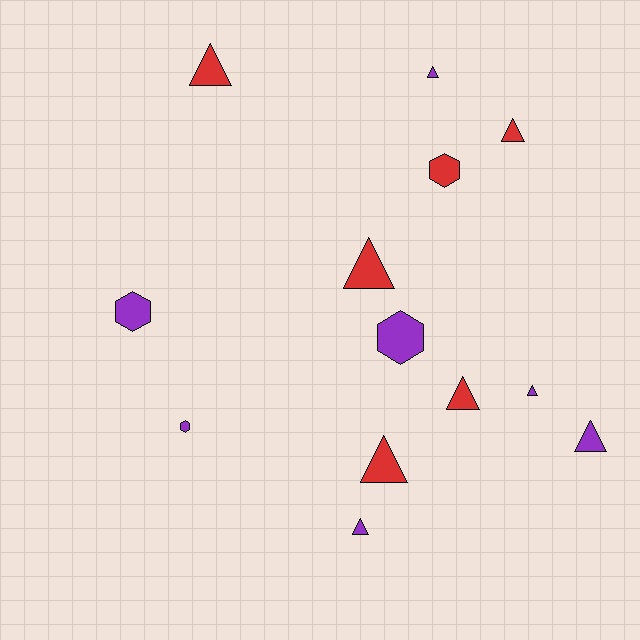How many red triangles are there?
There are 5 red triangles.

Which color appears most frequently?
Purple, with 7 objects.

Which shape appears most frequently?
Triangle, with 9 objects.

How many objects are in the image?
There are 13 objects.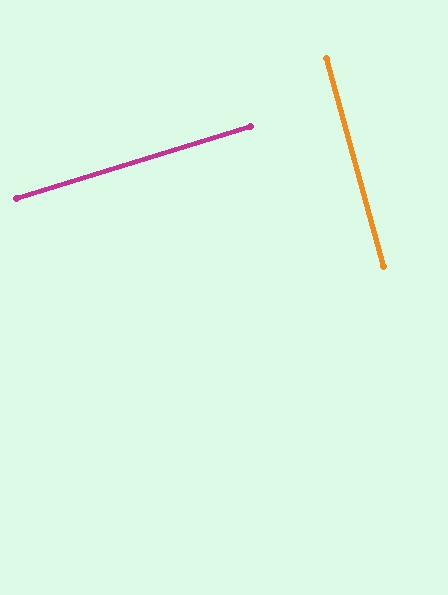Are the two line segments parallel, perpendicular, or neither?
Perpendicular — they meet at approximately 88°.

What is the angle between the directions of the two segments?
Approximately 88 degrees.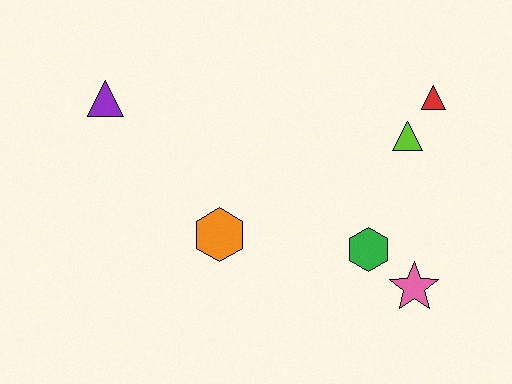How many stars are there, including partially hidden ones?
There is 1 star.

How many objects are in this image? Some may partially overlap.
There are 6 objects.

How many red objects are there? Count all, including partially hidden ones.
There is 1 red object.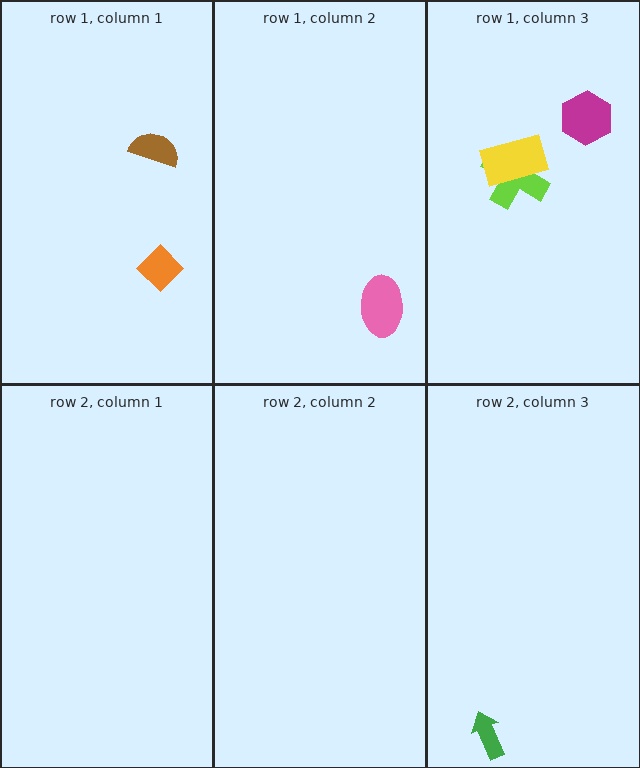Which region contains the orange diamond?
The row 1, column 1 region.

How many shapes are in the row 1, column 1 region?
2.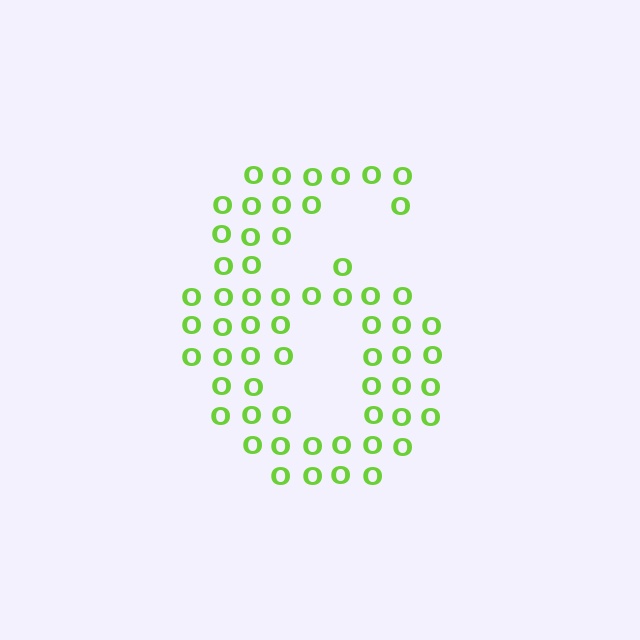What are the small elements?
The small elements are letter O's.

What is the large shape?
The large shape is the digit 6.